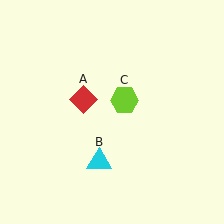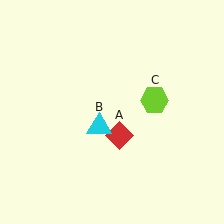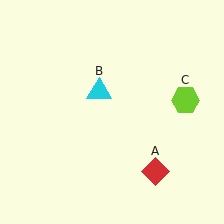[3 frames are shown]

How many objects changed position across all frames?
3 objects changed position: red diamond (object A), cyan triangle (object B), lime hexagon (object C).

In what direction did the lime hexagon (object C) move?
The lime hexagon (object C) moved right.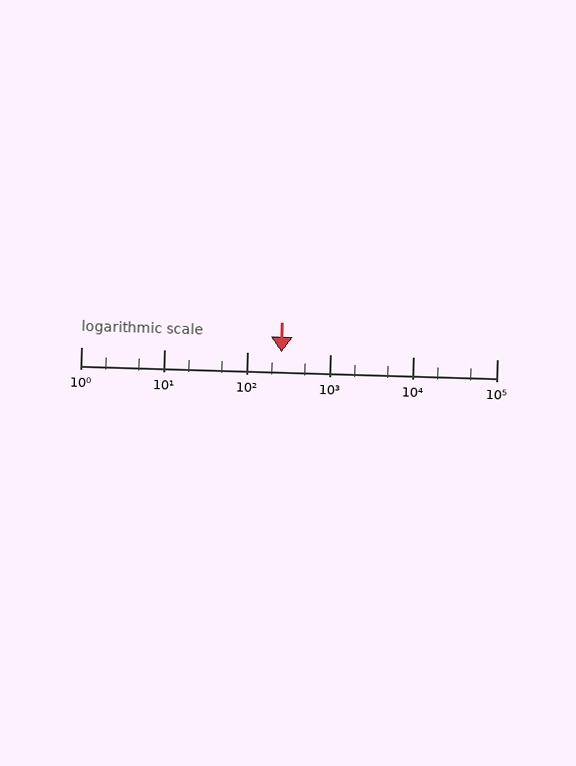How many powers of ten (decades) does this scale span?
The scale spans 5 decades, from 1 to 100000.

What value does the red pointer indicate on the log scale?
The pointer indicates approximately 260.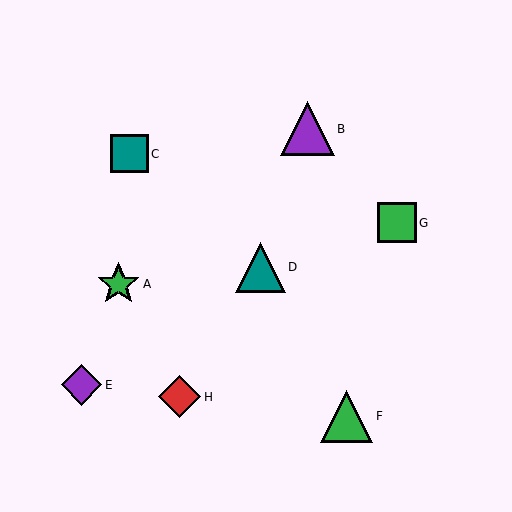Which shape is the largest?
The purple triangle (labeled B) is the largest.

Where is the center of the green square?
The center of the green square is at (397, 223).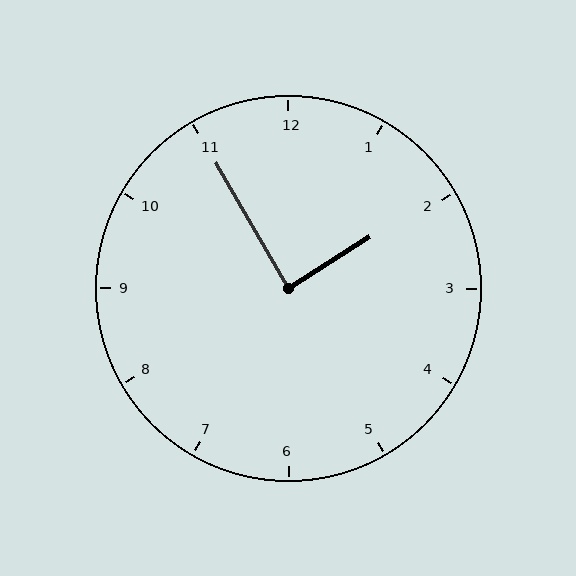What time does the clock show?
1:55.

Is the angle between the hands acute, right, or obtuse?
It is right.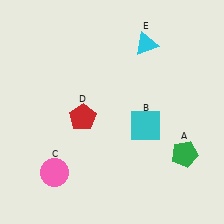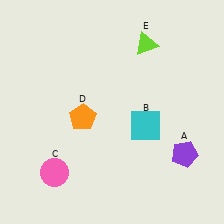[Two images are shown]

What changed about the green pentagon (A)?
In Image 1, A is green. In Image 2, it changed to purple.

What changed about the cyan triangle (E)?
In Image 1, E is cyan. In Image 2, it changed to lime.